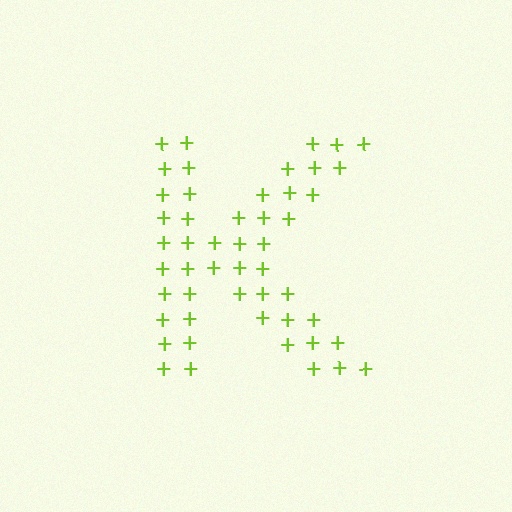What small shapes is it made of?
It is made of small plus signs.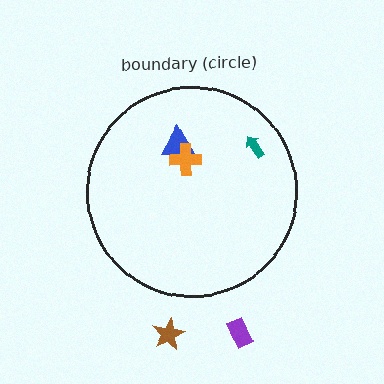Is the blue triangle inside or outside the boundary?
Inside.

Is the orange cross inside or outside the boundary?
Inside.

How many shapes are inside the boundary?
3 inside, 2 outside.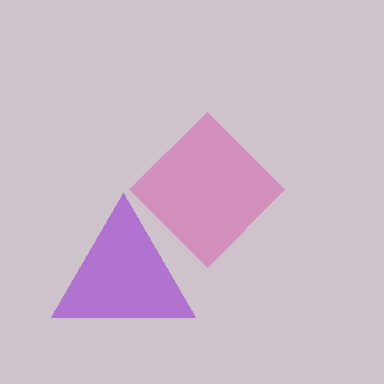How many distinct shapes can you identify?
There are 2 distinct shapes: a purple triangle, a pink diamond.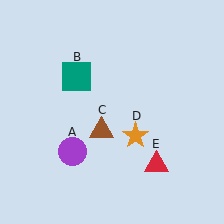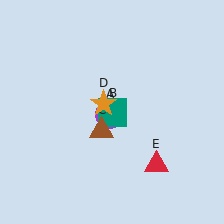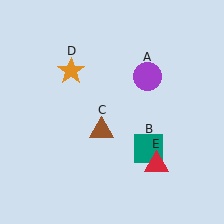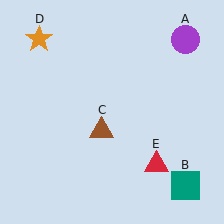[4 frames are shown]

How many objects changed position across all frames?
3 objects changed position: purple circle (object A), teal square (object B), orange star (object D).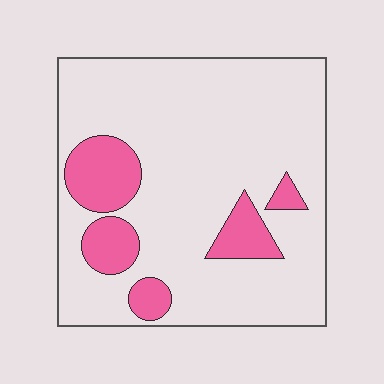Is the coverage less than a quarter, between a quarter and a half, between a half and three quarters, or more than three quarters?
Less than a quarter.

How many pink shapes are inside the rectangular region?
5.